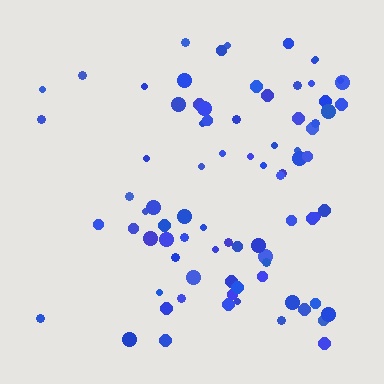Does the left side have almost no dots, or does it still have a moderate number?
Still a moderate number, just noticeably fewer than the right.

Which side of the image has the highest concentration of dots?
The right.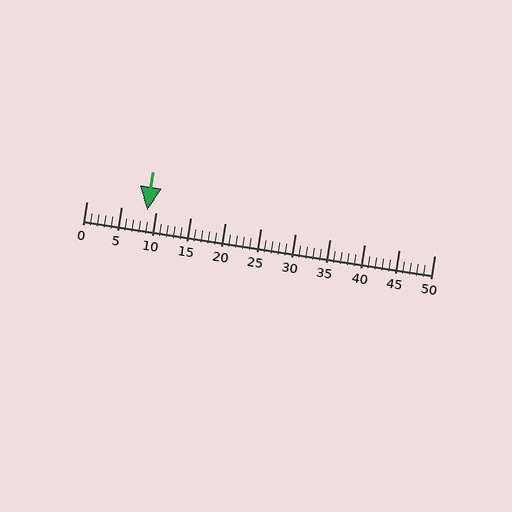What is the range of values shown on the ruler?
The ruler shows values from 0 to 50.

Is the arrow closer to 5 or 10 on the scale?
The arrow is closer to 10.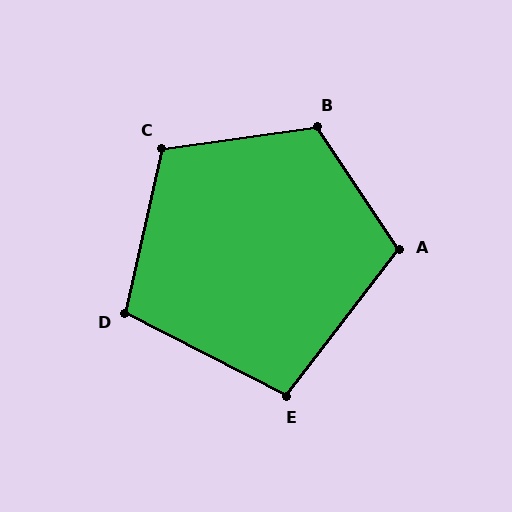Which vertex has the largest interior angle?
B, at approximately 116 degrees.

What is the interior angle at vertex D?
Approximately 104 degrees (obtuse).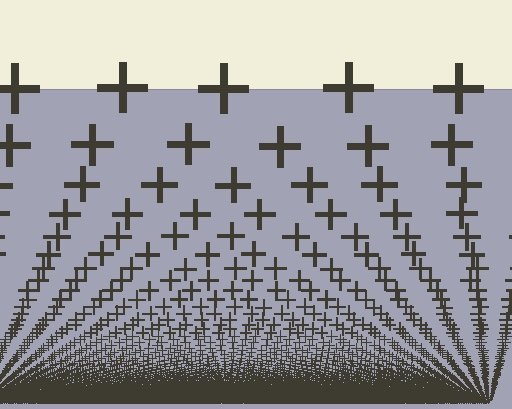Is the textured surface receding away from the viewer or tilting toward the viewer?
The surface appears to tilt toward the viewer. Texture elements get larger and sparser toward the top.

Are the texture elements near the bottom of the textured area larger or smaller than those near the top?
Smaller. The gradient is inverted — elements near the bottom are smaller and denser.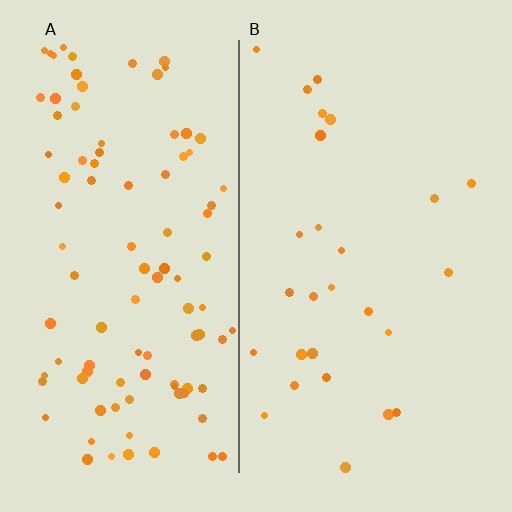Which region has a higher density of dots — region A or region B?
A (the left).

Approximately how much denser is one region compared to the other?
Approximately 3.6× — region A over region B.